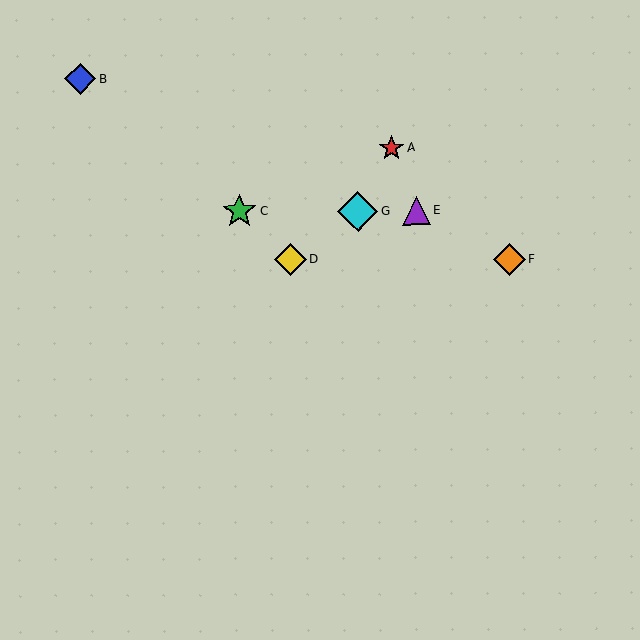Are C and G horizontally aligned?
Yes, both are at y≈212.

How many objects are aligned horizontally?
3 objects (C, E, G) are aligned horizontally.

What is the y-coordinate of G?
Object G is at y≈211.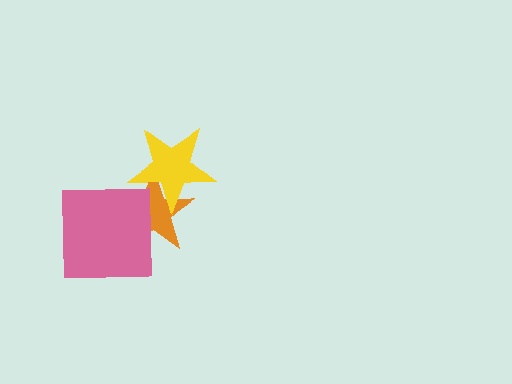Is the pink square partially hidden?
No, no other shape covers it.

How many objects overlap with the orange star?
2 objects overlap with the orange star.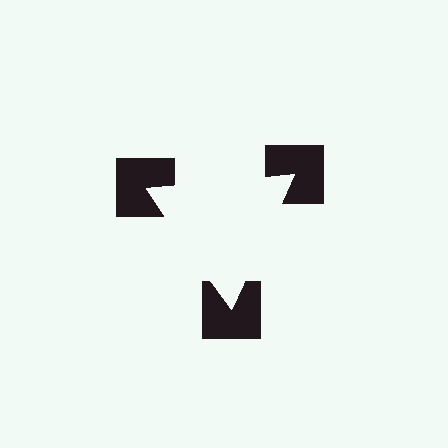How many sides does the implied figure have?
3 sides.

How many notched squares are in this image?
There are 3 — one at each vertex of the illusory triangle.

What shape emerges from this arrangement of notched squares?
An illusory triangle — its edges are inferred from the aligned wedge cuts in the notched squares, not physically drawn.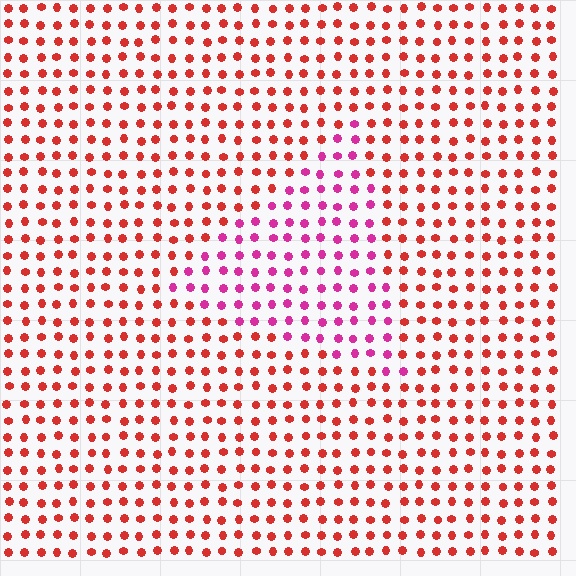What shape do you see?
I see a triangle.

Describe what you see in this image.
The image is filled with small red elements in a uniform arrangement. A triangle-shaped region is visible where the elements are tinted to a slightly different hue, forming a subtle color boundary.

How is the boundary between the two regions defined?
The boundary is defined purely by a slight shift in hue (about 41 degrees). Spacing, size, and orientation are identical on both sides.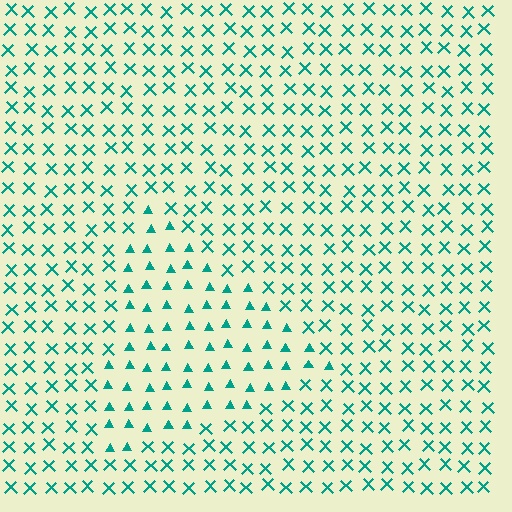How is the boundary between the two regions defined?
The boundary is defined by a change in element shape: triangles inside vs. X marks outside. All elements share the same color and spacing.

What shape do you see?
I see a triangle.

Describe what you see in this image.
The image is filled with small teal elements arranged in a uniform grid. A triangle-shaped region contains triangles, while the surrounding area contains X marks. The boundary is defined purely by the change in element shape.